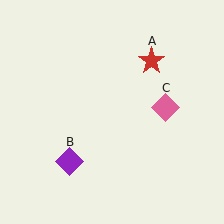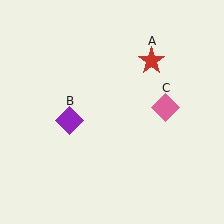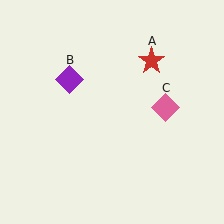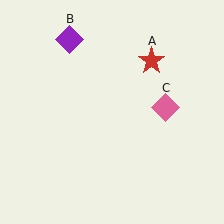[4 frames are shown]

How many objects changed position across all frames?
1 object changed position: purple diamond (object B).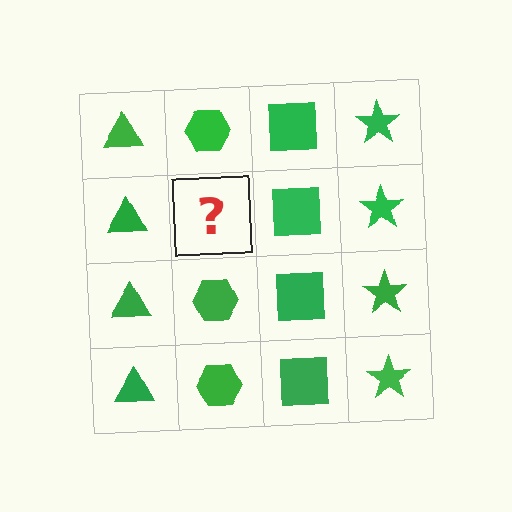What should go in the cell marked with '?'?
The missing cell should contain a green hexagon.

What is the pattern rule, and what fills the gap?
The rule is that each column has a consistent shape. The gap should be filled with a green hexagon.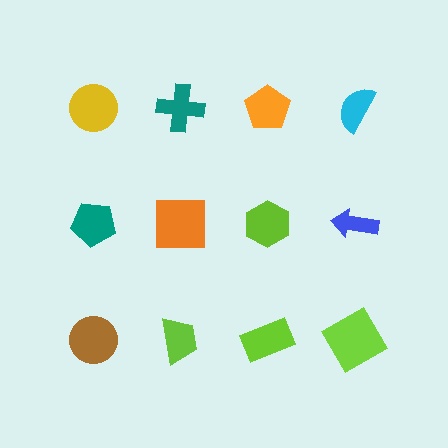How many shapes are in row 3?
4 shapes.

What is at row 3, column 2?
A lime trapezoid.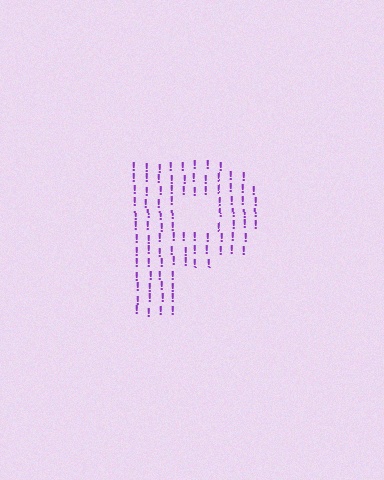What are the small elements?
The small elements are exclamation marks.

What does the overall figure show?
The overall figure shows the letter P.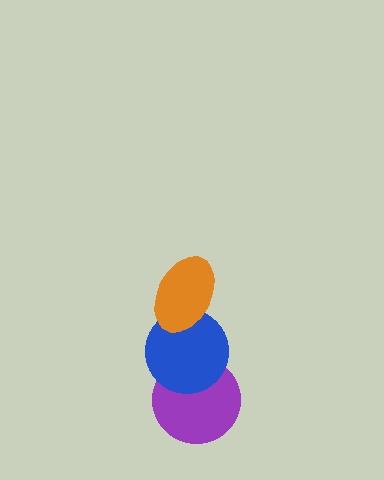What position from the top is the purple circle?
The purple circle is 3rd from the top.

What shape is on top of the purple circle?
The blue circle is on top of the purple circle.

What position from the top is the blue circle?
The blue circle is 2nd from the top.